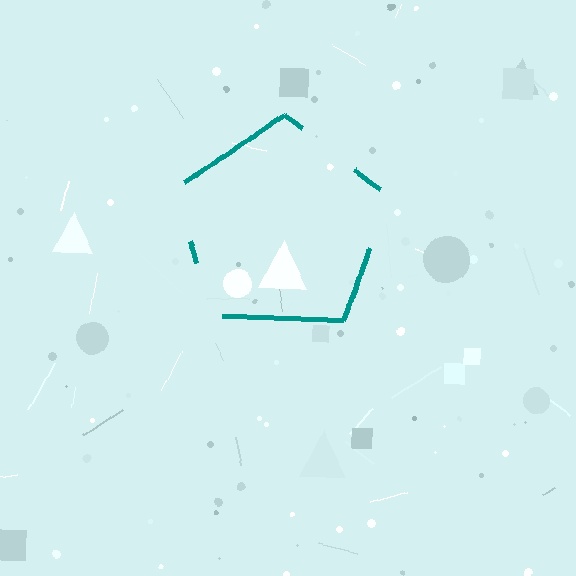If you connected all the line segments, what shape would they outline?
They would outline a pentagon.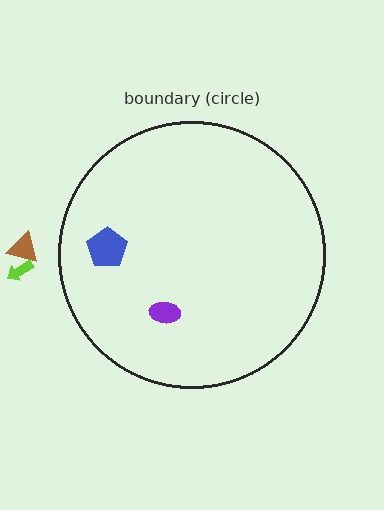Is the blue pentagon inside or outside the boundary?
Inside.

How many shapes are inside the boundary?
2 inside, 2 outside.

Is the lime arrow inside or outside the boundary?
Outside.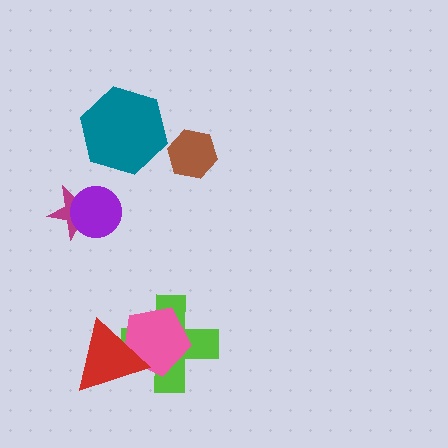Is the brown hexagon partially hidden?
No, no other shape covers it.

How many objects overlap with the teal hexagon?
0 objects overlap with the teal hexagon.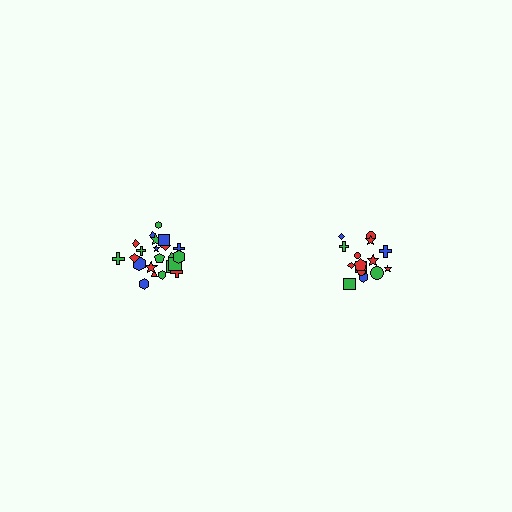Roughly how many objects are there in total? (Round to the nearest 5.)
Roughly 35 objects in total.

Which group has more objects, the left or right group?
The left group.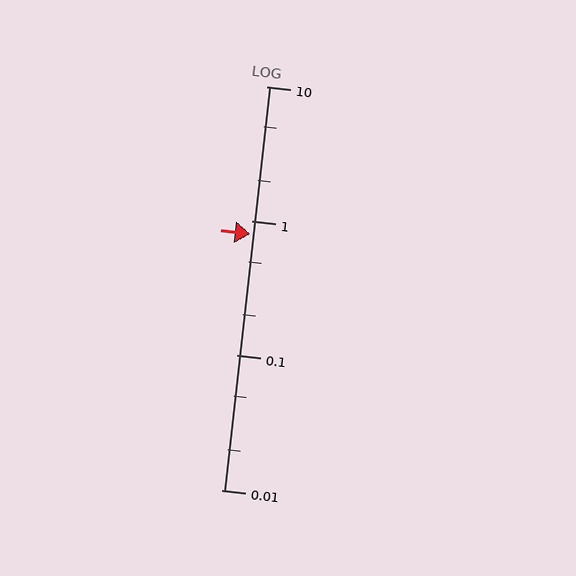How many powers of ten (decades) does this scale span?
The scale spans 3 decades, from 0.01 to 10.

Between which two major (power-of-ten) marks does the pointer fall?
The pointer is between 0.1 and 1.